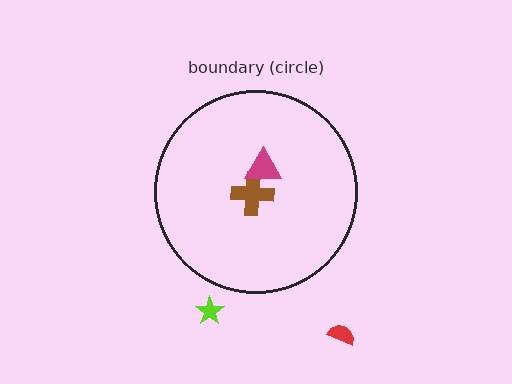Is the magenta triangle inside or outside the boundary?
Inside.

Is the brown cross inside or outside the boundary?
Inside.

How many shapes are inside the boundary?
2 inside, 2 outside.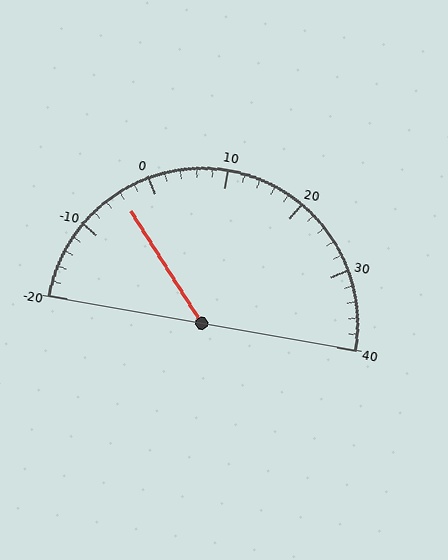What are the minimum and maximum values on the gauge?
The gauge ranges from -20 to 40.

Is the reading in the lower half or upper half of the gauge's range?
The reading is in the lower half of the range (-20 to 40).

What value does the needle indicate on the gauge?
The needle indicates approximately -4.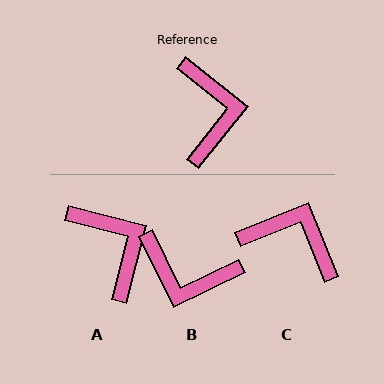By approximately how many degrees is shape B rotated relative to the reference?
Approximately 115 degrees clockwise.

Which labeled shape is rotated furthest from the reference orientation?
B, about 115 degrees away.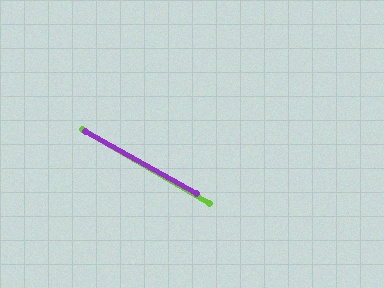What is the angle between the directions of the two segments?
Approximately 1 degree.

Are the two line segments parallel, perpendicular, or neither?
Parallel — their directions differ by only 1.1°.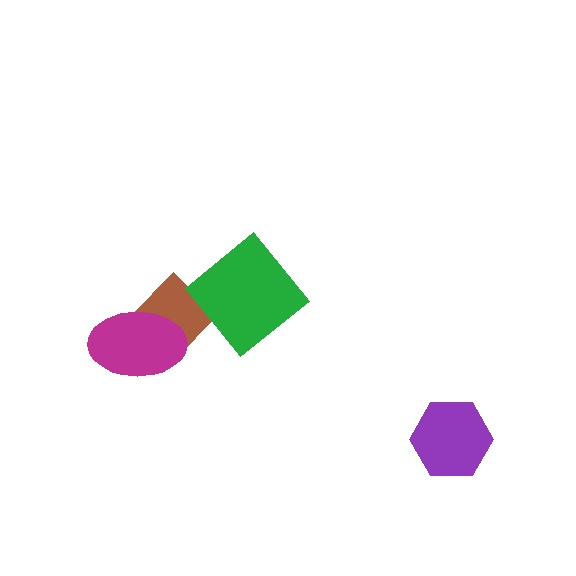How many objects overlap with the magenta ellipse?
1 object overlaps with the magenta ellipse.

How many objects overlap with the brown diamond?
1 object overlaps with the brown diamond.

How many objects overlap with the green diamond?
0 objects overlap with the green diamond.